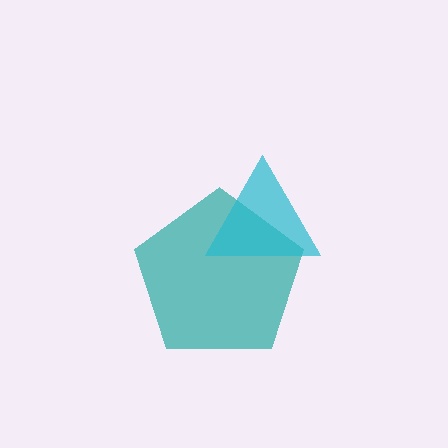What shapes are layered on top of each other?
The layered shapes are: a teal pentagon, a cyan triangle.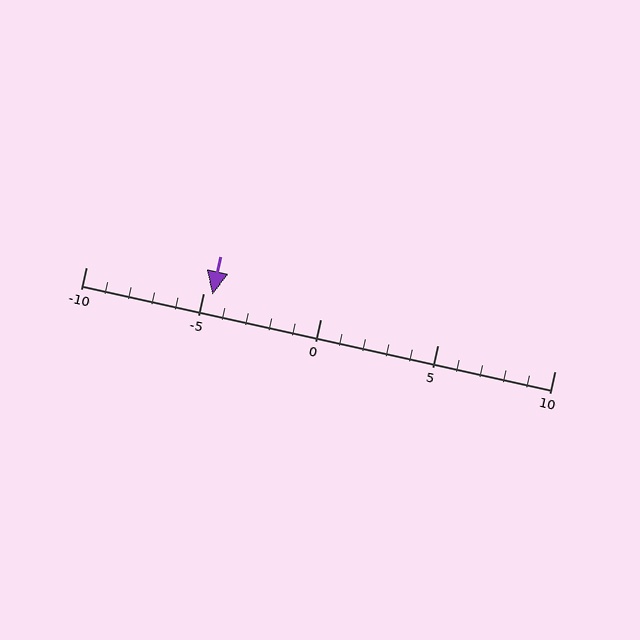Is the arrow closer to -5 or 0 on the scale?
The arrow is closer to -5.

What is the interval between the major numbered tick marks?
The major tick marks are spaced 5 units apart.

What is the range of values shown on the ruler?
The ruler shows values from -10 to 10.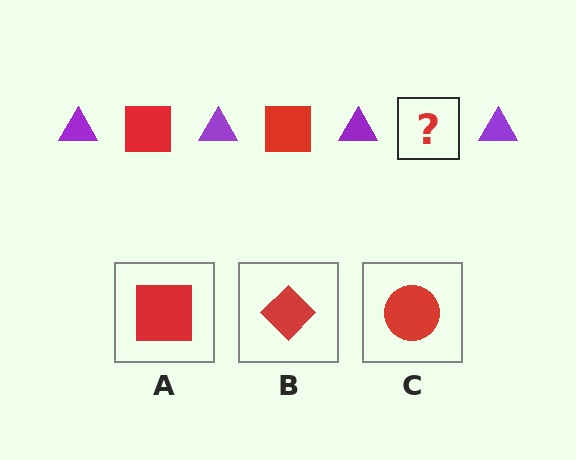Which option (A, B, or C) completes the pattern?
A.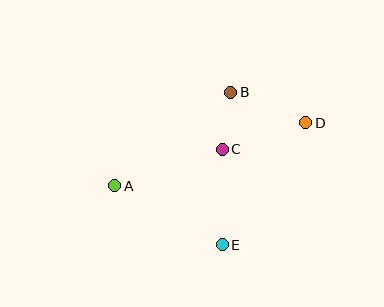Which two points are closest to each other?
Points B and C are closest to each other.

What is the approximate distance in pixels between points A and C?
The distance between A and C is approximately 114 pixels.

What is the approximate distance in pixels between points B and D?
The distance between B and D is approximately 81 pixels.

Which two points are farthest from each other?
Points A and D are farthest from each other.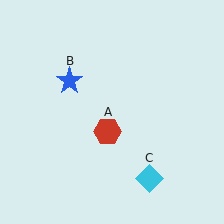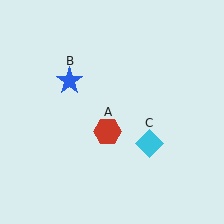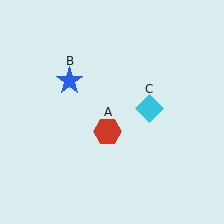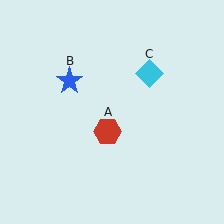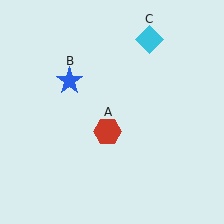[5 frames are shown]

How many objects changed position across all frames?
1 object changed position: cyan diamond (object C).